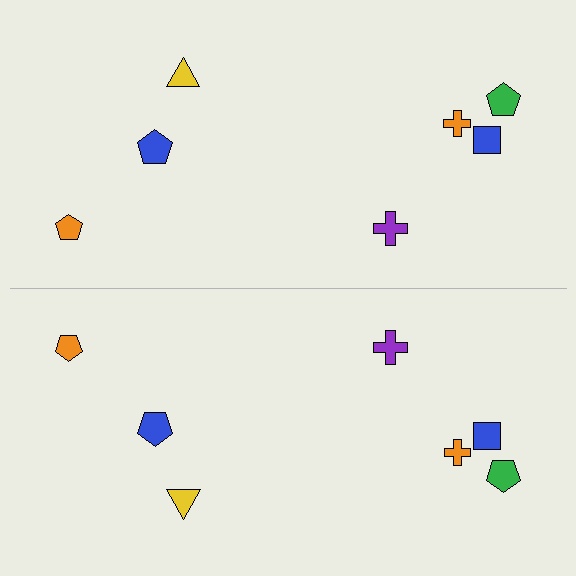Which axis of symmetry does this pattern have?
The pattern has a horizontal axis of symmetry running through the center of the image.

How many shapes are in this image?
There are 14 shapes in this image.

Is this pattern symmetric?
Yes, this pattern has bilateral (reflection) symmetry.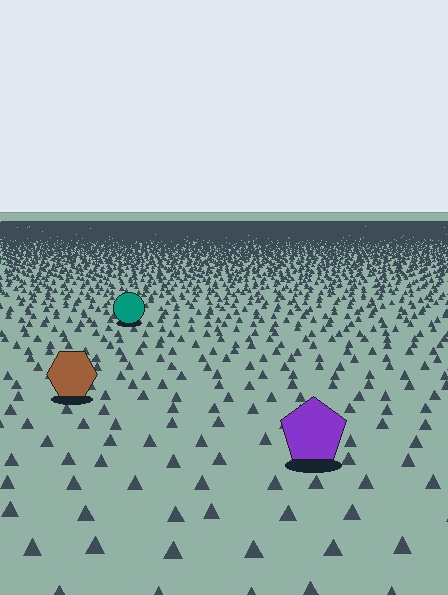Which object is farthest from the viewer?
The teal circle is farthest from the viewer. It appears smaller and the ground texture around it is denser.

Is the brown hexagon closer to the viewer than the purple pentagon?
No. The purple pentagon is closer — you can tell from the texture gradient: the ground texture is coarser near it.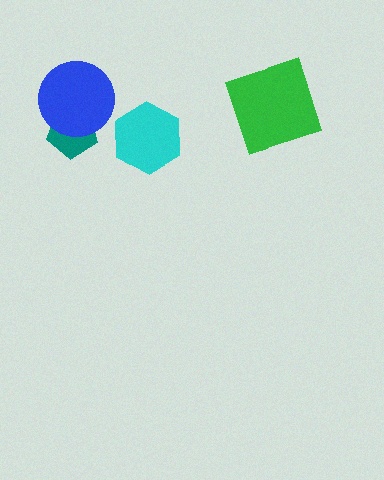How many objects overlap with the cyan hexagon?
0 objects overlap with the cyan hexagon.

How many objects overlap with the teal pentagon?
1 object overlaps with the teal pentagon.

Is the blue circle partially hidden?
No, no other shape covers it.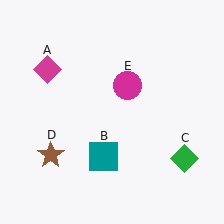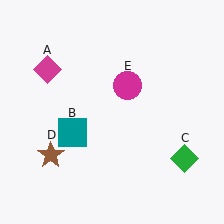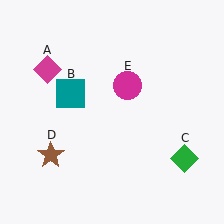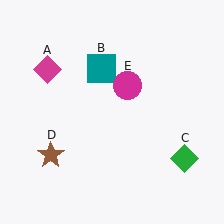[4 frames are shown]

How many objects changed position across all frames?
1 object changed position: teal square (object B).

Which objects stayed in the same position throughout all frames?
Magenta diamond (object A) and green diamond (object C) and brown star (object D) and magenta circle (object E) remained stationary.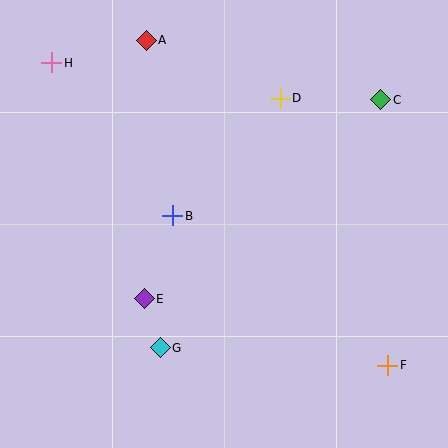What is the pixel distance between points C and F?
The distance between C and F is 266 pixels.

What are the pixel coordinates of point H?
Point H is at (52, 63).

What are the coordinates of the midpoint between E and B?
The midpoint between E and B is at (158, 257).